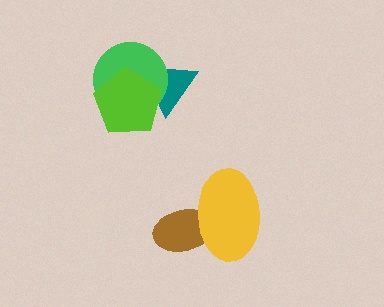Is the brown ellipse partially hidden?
Yes, it is partially covered by another shape.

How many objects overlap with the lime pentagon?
2 objects overlap with the lime pentagon.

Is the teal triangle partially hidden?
Yes, it is partially covered by another shape.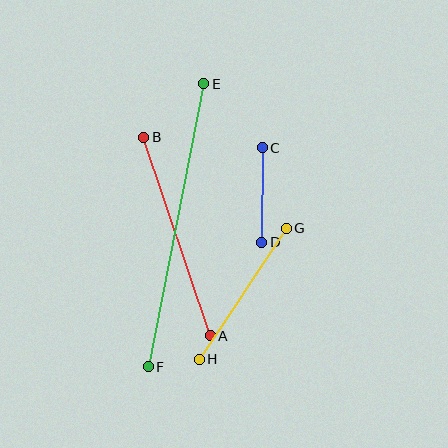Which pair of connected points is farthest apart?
Points E and F are farthest apart.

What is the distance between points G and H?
The distance is approximately 158 pixels.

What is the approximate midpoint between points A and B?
The midpoint is at approximately (177, 236) pixels.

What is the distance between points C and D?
The distance is approximately 94 pixels.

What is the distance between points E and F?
The distance is approximately 289 pixels.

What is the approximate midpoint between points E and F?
The midpoint is at approximately (176, 225) pixels.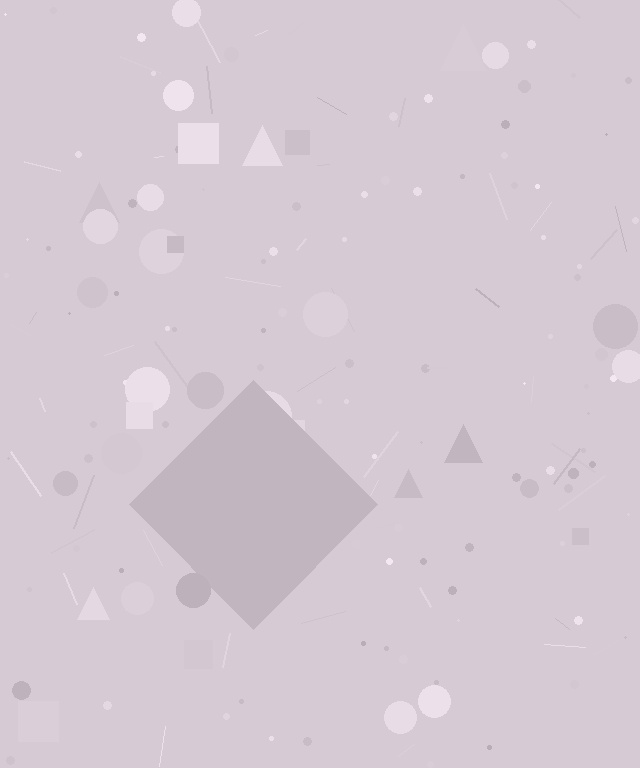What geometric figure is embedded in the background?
A diamond is embedded in the background.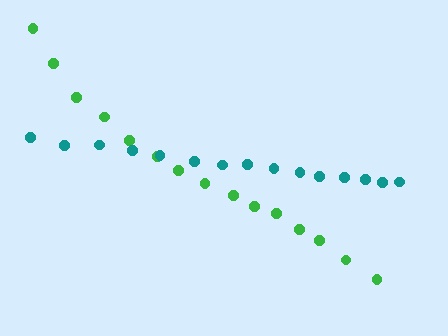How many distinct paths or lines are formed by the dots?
There are 2 distinct paths.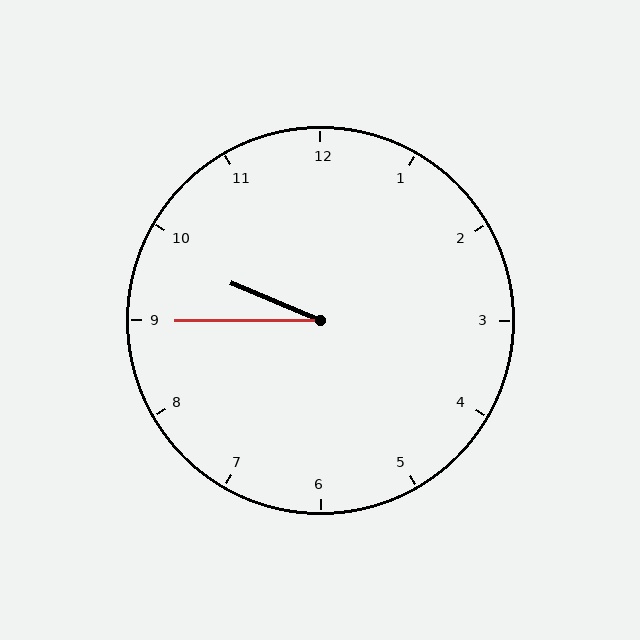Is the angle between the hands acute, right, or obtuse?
It is acute.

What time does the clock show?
9:45.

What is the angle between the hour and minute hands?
Approximately 22 degrees.